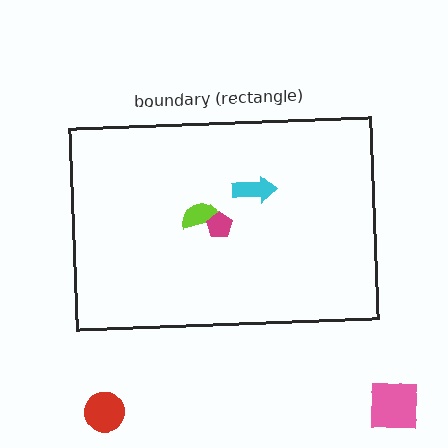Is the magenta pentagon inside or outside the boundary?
Inside.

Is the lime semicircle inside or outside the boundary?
Inside.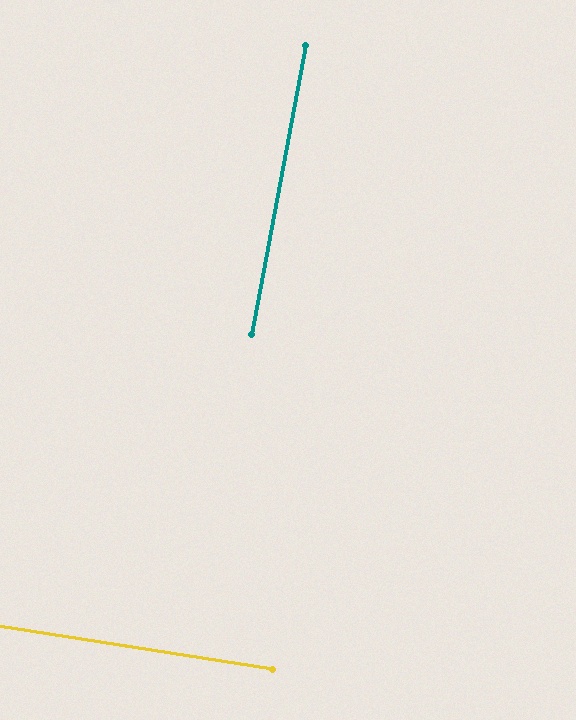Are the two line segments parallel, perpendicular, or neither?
Perpendicular — they meet at approximately 88°.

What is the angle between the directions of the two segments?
Approximately 88 degrees.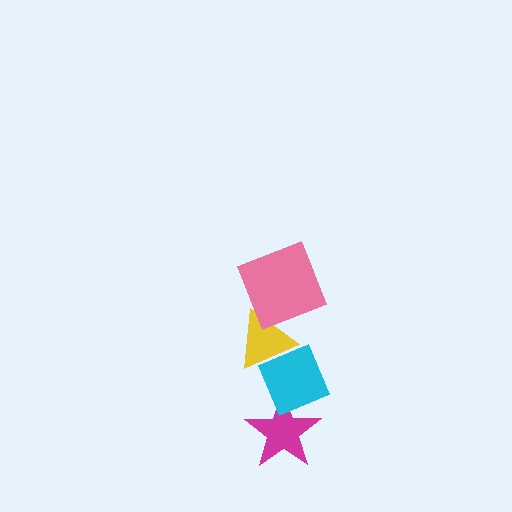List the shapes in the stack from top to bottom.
From top to bottom: the pink square, the yellow triangle, the cyan diamond, the magenta star.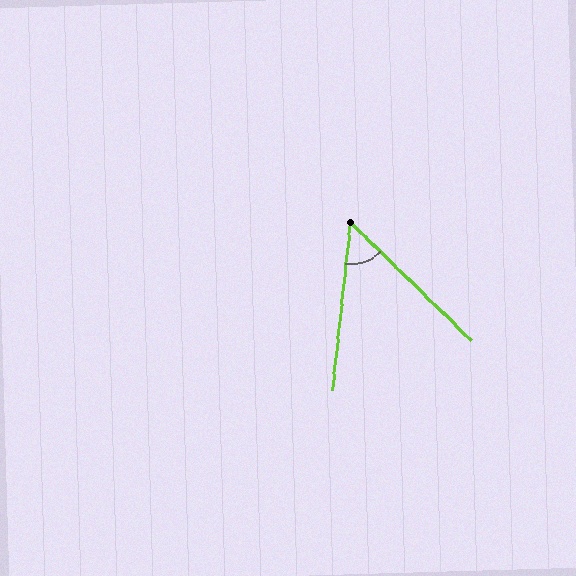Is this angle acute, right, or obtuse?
It is acute.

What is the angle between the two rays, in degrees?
Approximately 52 degrees.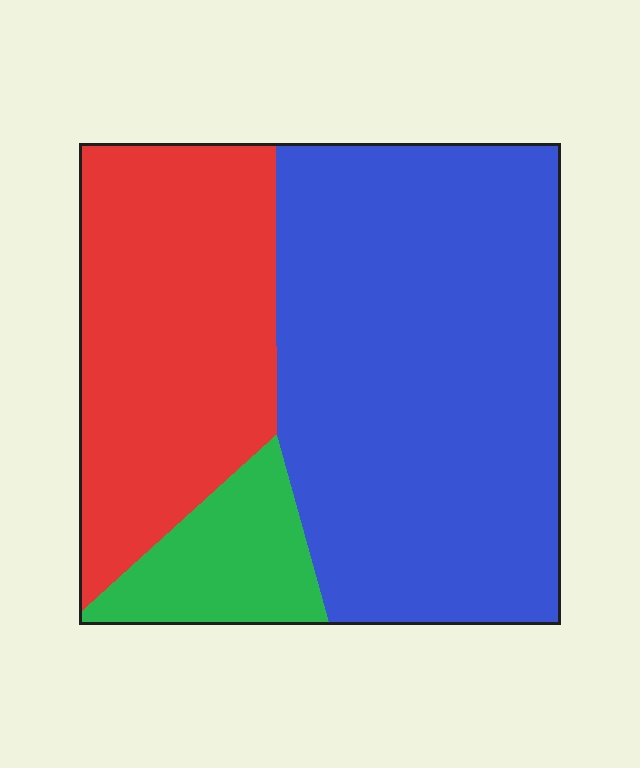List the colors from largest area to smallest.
From largest to smallest: blue, red, green.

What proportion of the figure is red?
Red covers roughly 30% of the figure.